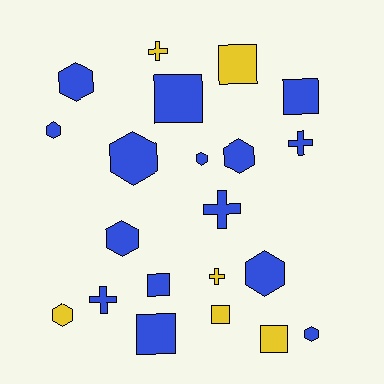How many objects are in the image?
There are 21 objects.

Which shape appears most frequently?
Hexagon, with 9 objects.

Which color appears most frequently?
Blue, with 15 objects.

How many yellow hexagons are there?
There is 1 yellow hexagon.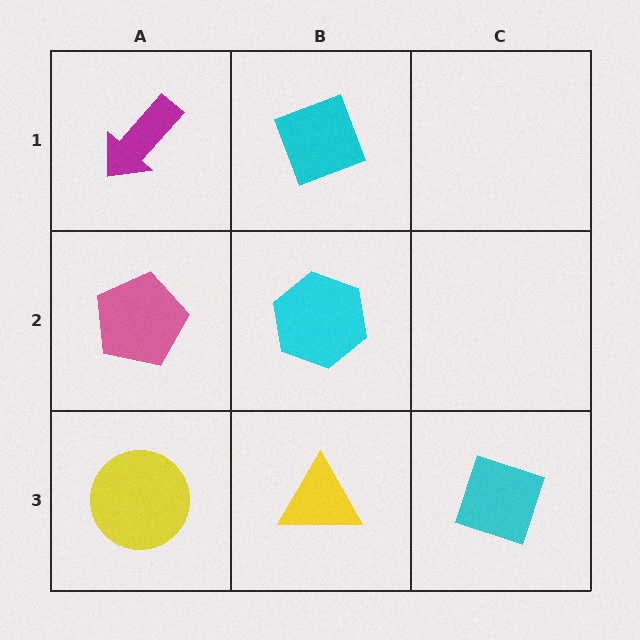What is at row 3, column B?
A yellow triangle.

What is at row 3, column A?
A yellow circle.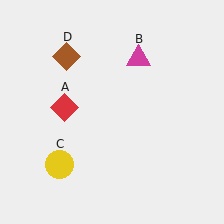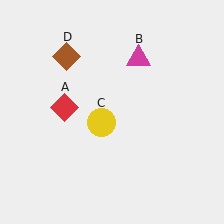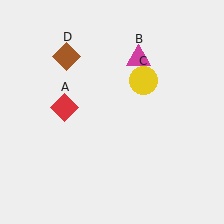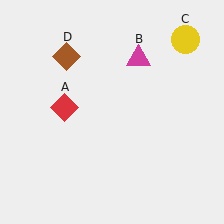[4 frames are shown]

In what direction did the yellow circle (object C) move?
The yellow circle (object C) moved up and to the right.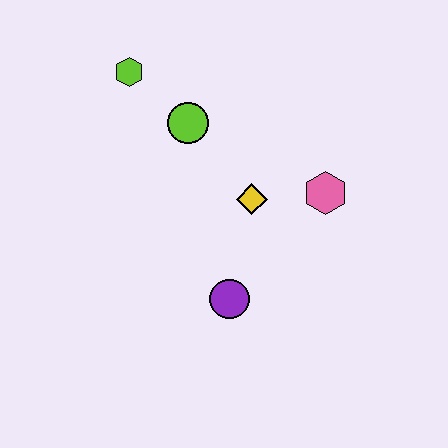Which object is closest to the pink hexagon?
The yellow diamond is closest to the pink hexagon.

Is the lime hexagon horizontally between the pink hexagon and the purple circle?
No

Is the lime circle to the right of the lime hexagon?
Yes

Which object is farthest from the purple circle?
The lime hexagon is farthest from the purple circle.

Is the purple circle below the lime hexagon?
Yes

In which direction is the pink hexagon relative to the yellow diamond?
The pink hexagon is to the right of the yellow diamond.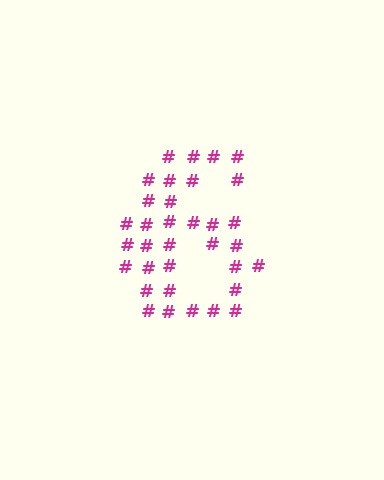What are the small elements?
The small elements are hash symbols.